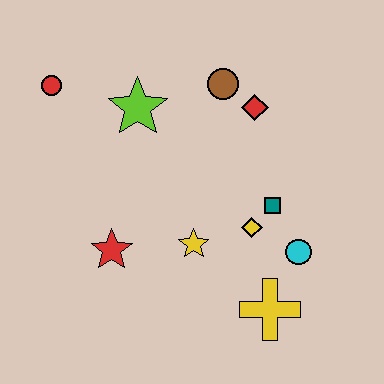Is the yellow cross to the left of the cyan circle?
Yes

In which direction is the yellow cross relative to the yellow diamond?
The yellow cross is below the yellow diamond.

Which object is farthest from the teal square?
The red circle is farthest from the teal square.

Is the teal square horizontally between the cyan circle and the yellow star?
Yes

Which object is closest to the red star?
The yellow star is closest to the red star.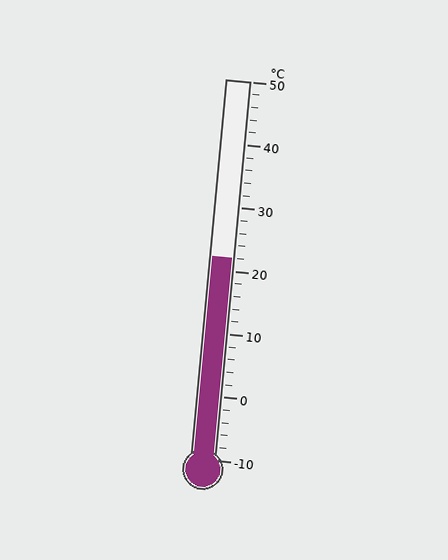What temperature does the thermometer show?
The thermometer shows approximately 22°C.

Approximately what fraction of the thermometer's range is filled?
The thermometer is filled to approximately 55% of its range.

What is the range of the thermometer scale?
The thermometer scale ranges from -10°C to 50°C.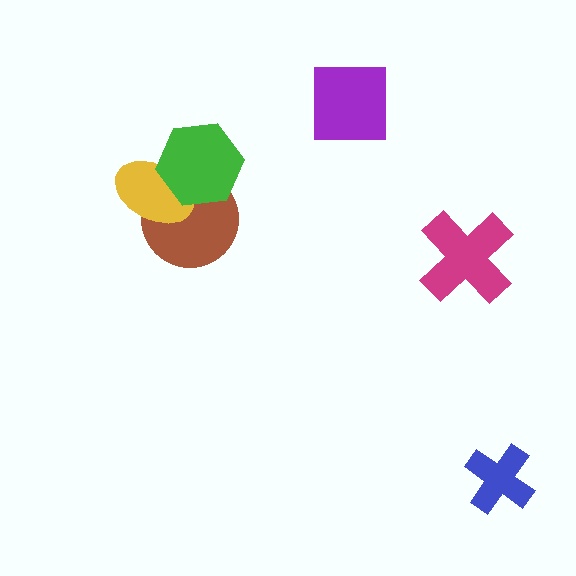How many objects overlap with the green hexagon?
2 objects overlap with the green hexagon.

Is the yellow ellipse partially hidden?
Yes, it is partially covered by another shape.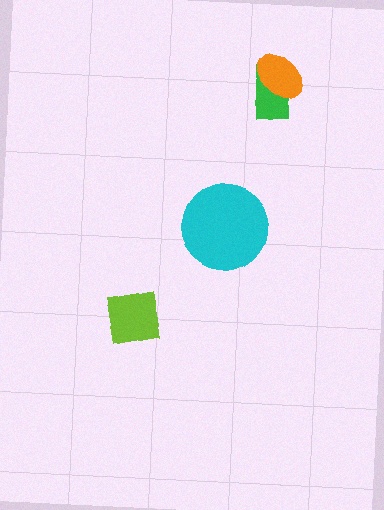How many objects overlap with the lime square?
0 objects overlap with the lime square.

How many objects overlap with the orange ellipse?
1 object overlaps with the orange ellipse.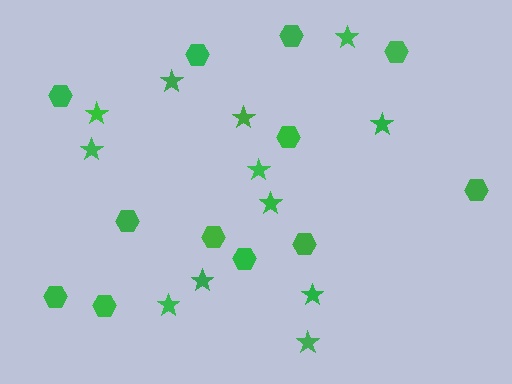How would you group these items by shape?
There are 2 groups: one group of hexagons (12) and one group of stars (12).